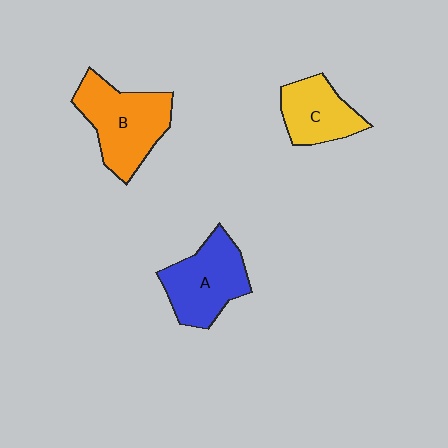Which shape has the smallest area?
Shape C (yellow).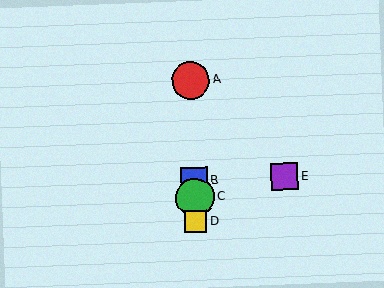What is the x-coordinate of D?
Object D is at x≈196.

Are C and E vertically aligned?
No, C is at x≈195 and E is at x≈285.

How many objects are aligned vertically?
4 objects (A, B, C, D) are aligned vertically.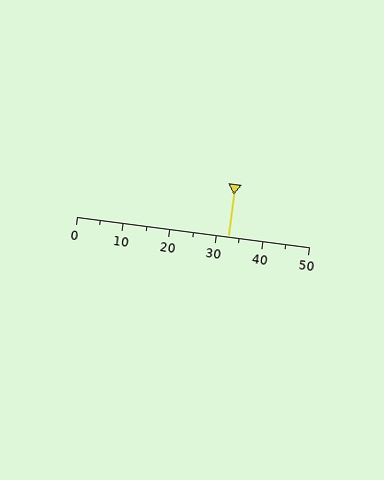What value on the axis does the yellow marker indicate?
The marker indicates approximately 32.5.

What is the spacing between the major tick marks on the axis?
The major ticks are spaced 10 apart.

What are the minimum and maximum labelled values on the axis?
The axis runs from 0 to 50.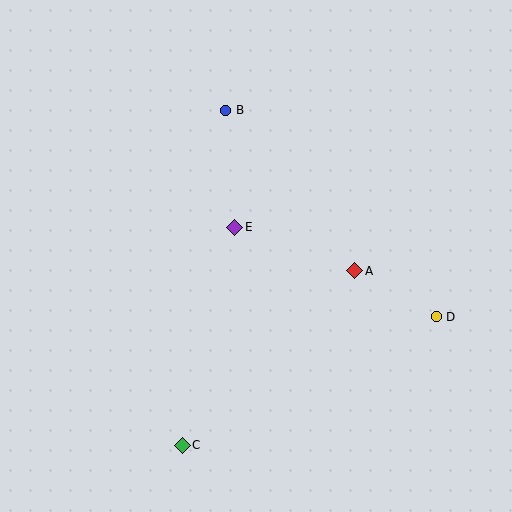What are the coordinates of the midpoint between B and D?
The midpoint between B and D is at (331, 213).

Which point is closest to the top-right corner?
Point B is closest to the top-right corner.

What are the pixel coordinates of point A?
Point A is at (355, 271).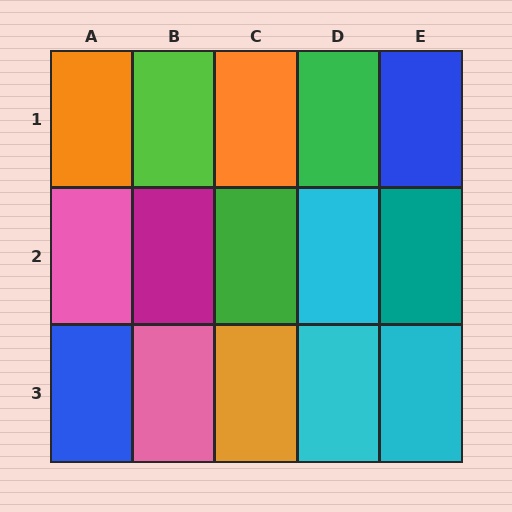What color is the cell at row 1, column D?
Green.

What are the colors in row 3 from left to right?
Blue, pink, orange, cyan, cyan.